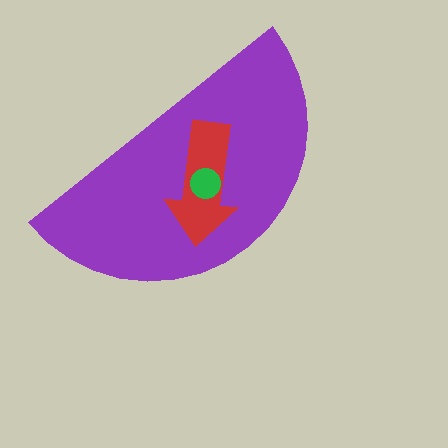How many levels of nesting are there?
3.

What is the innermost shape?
The green circle.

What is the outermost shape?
The purple semicircle.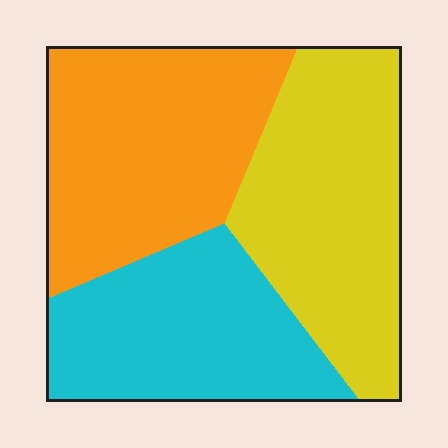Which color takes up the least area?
Cyan, at roughly 30%.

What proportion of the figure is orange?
Orange covers around 35% of the figure.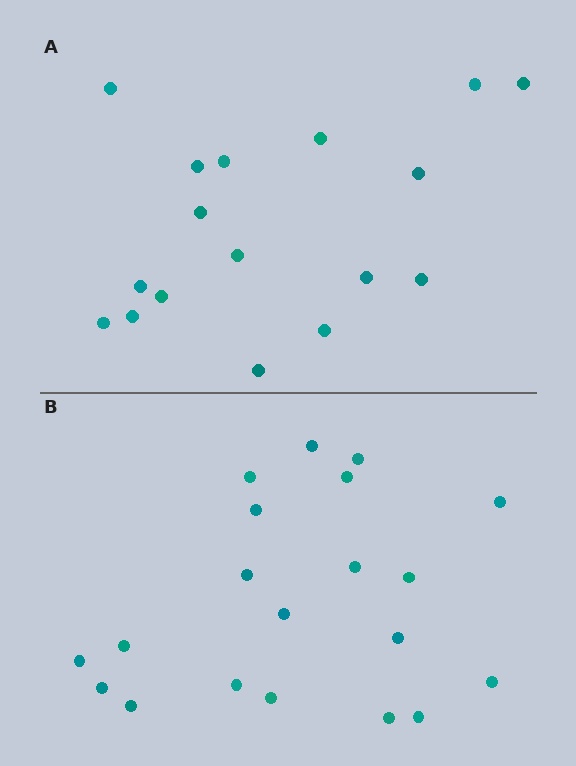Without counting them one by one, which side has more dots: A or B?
Region B (the bottom region) has more dots.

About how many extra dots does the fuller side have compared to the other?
Region B has just a few more — roughly 2 or 3 more dots than region A.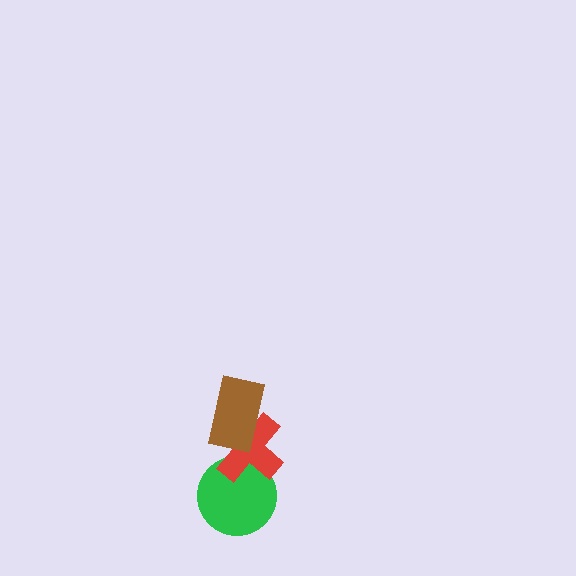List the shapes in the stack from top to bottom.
From top to bottom: the brown rectangle, the red cross, the green circle.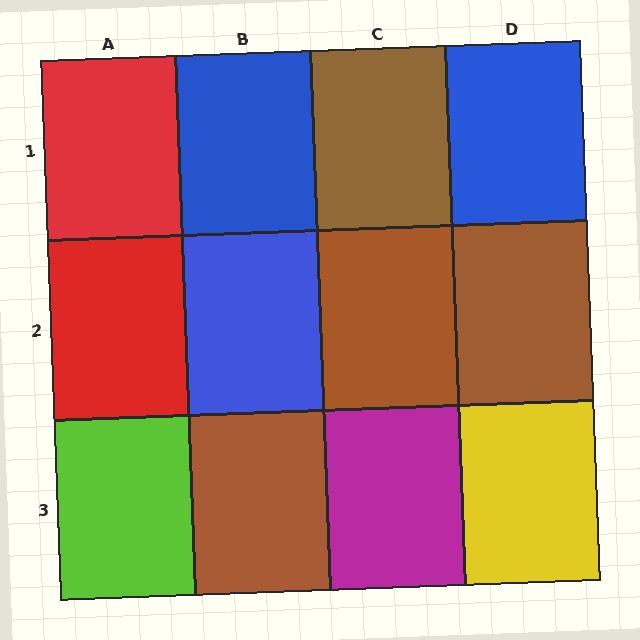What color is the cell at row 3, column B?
Brown.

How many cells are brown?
4 cells are brown.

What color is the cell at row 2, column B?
Blue.